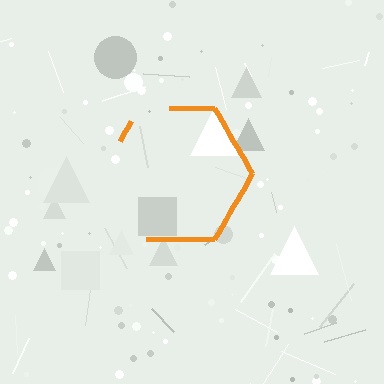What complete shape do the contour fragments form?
The contour fragments form a hexagon.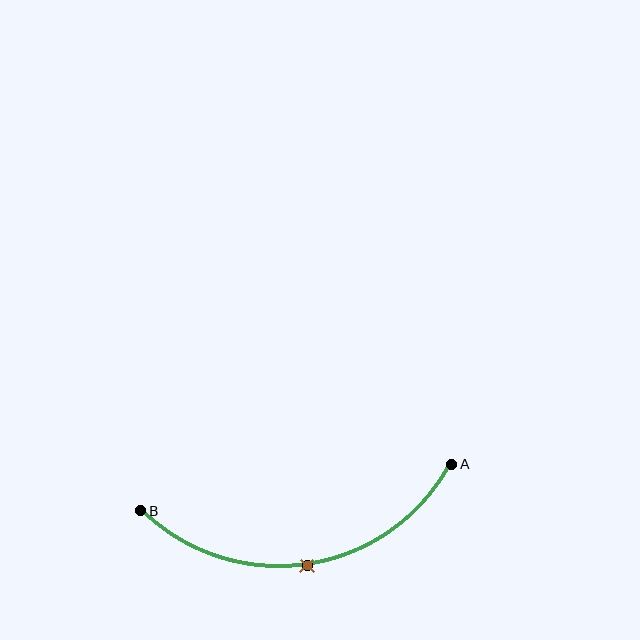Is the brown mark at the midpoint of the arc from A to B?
Yes. The brown mark lies on the arc at equal arc-length from both A and B — it is the arc midpoint.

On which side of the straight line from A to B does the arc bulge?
The arc bulges below the straight line connecting A and B.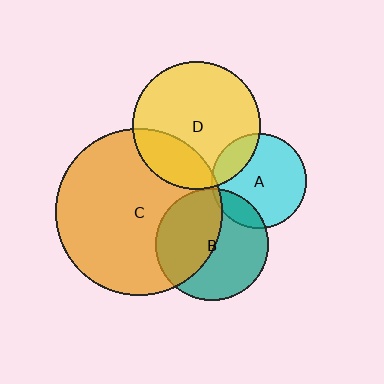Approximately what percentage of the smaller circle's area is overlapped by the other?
Approximately 25%.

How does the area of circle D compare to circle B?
Approximately 1.3 times.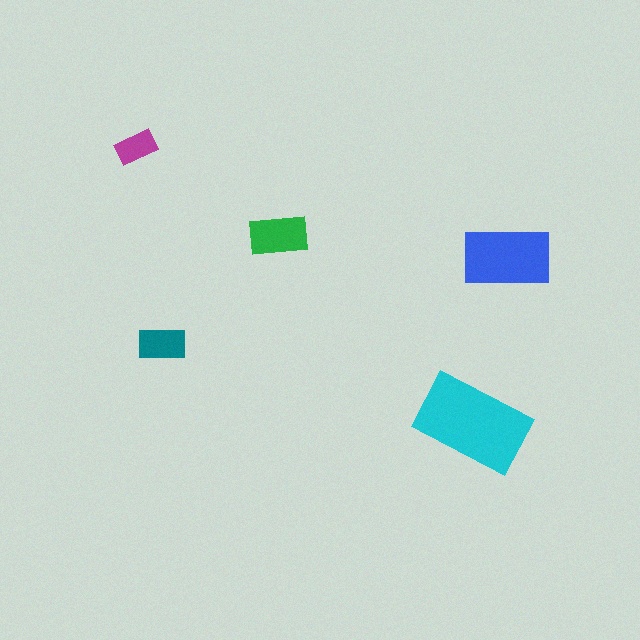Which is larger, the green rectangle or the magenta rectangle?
The green one.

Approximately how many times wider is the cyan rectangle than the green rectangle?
About 2 times wider.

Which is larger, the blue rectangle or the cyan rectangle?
The cyan one.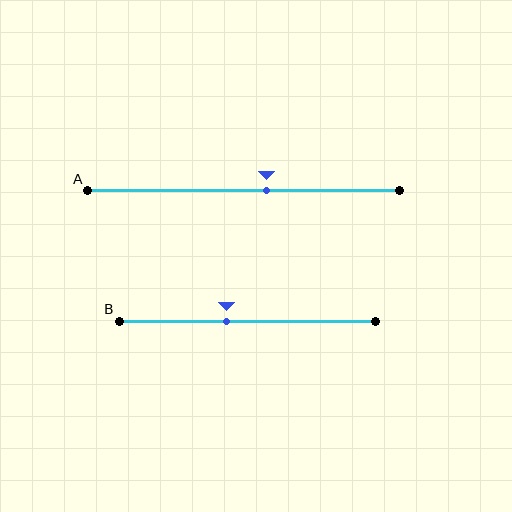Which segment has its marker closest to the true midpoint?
Segment A has its marker closest to the true midpoint.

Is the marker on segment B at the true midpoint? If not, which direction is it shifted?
No, the marker on segment B is shifted to the left by about 8% of the segment length.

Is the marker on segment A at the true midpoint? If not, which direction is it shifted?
No, the marker on segment A is shifted to the right by about 7% of the segment length.